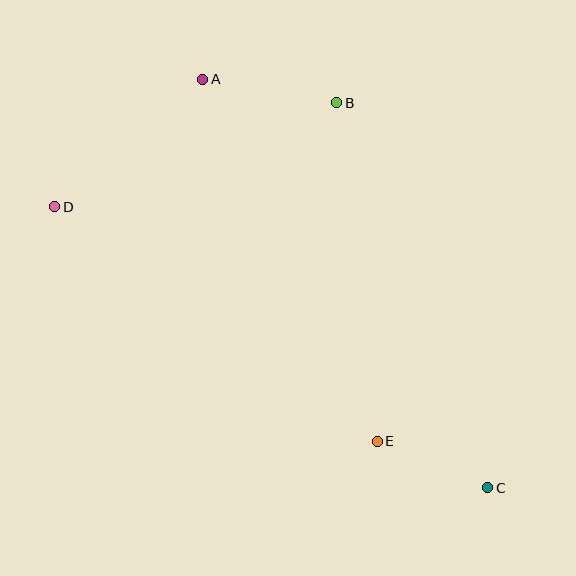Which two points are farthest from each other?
Points C and D are farthest from each other.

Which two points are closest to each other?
Points C and E are closest to each other.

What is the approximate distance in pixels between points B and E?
The distance between B and E is approximately 341 pixels.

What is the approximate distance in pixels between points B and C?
The distance between B and C is approximately 414 pixels.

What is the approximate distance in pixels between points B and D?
The distance between B and D is approximately 301 pixels.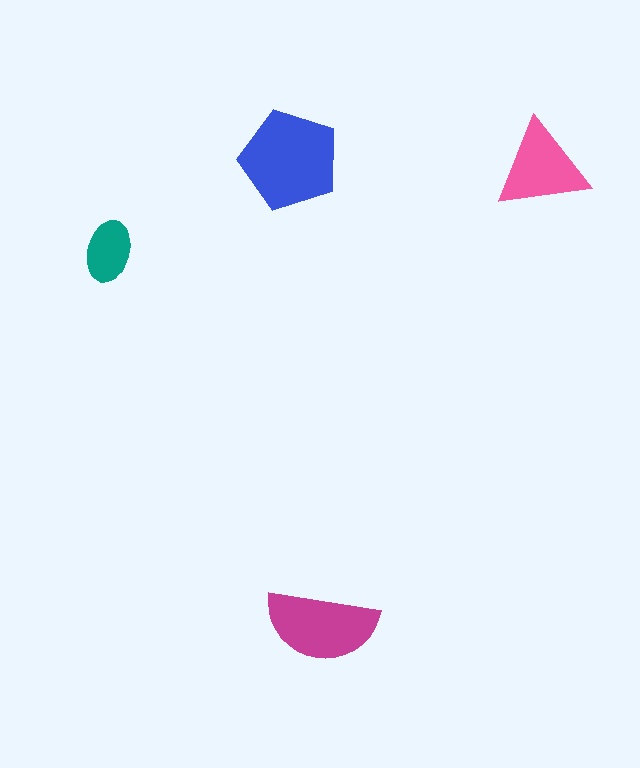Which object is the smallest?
The teal ellipse.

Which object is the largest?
The blue pentagon.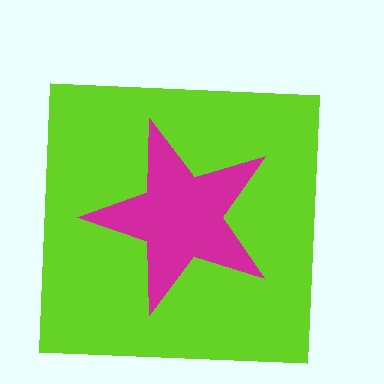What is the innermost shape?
The magenta star.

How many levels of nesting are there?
2.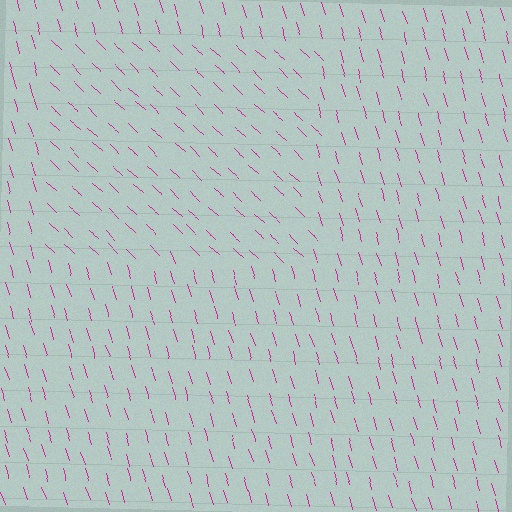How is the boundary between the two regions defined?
The boundary is defined purely by a change in line orientation (approximately 30 degrees difference). All lines are the same color and thickness.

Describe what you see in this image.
The image is filled with small magenta line segments. A rectangle region in the image has lines oriented differently from the surrounding lines, creating a visible texture boundary.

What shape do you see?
I see a rectangle.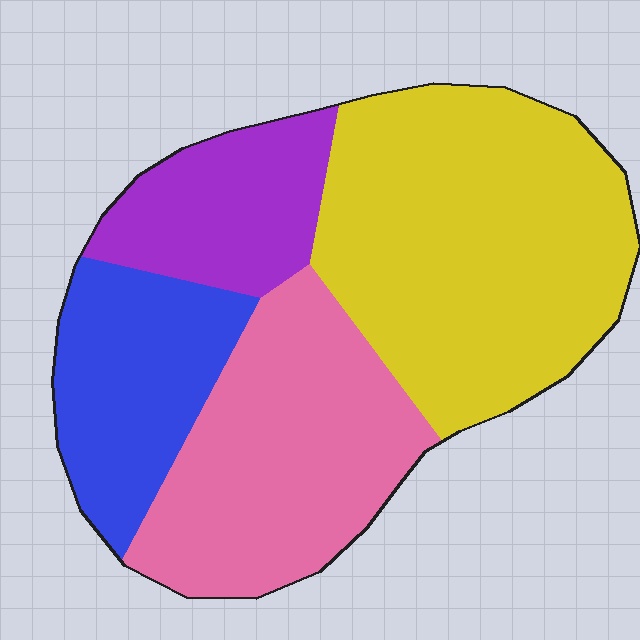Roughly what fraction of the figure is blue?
Blue takes up about one sixth (1/6) of the figure.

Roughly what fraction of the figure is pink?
Pink takes up about one quarter (1/4) of the figure.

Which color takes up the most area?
Yellow, at roughly 40%.